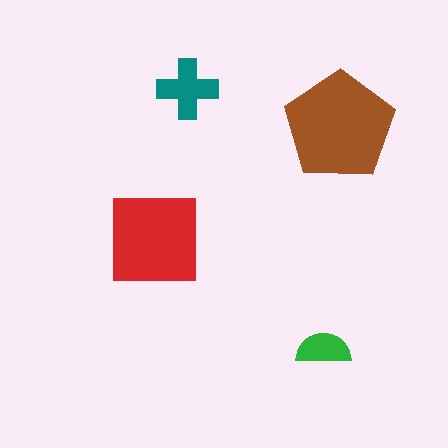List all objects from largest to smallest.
The brown pentagon, the red square, the teal cross, the green semicircle.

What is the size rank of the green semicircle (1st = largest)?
4th.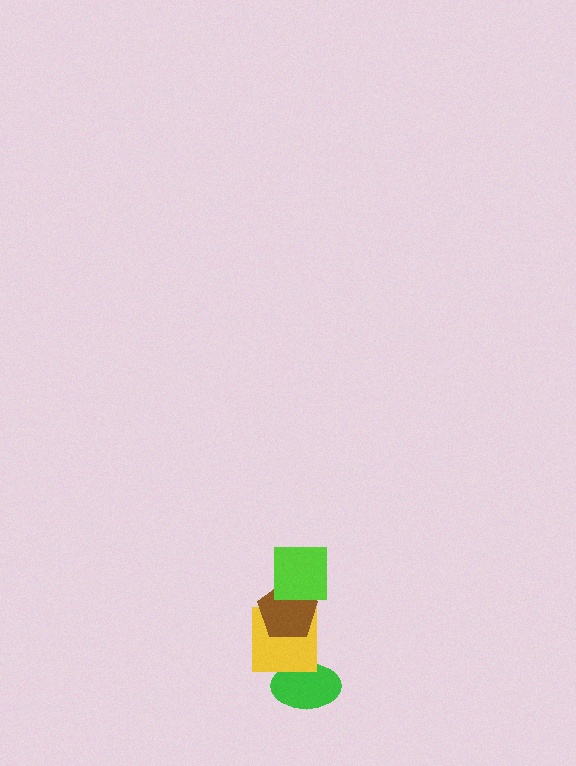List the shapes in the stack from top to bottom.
From top to bottom: the lime square, the brown pentagon, the yellow square, the green ellipse.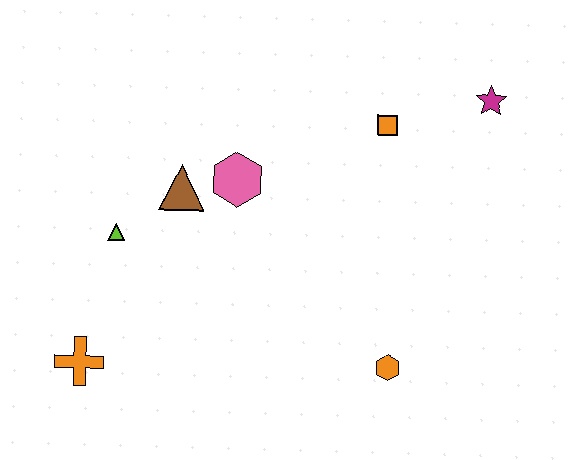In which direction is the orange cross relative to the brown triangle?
The orange cross is below the brown triangle.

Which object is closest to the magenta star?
The orange square is closest to the magenta star.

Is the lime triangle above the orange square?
No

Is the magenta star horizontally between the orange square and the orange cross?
No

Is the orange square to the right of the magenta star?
No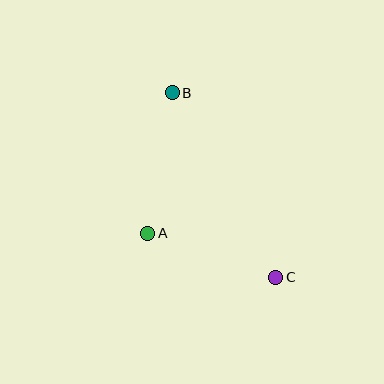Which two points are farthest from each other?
Points B and C are farthest from each other.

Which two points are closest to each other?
Points A and C are closest to each other.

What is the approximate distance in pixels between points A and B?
The distance between A and B is approximately 143 pixels.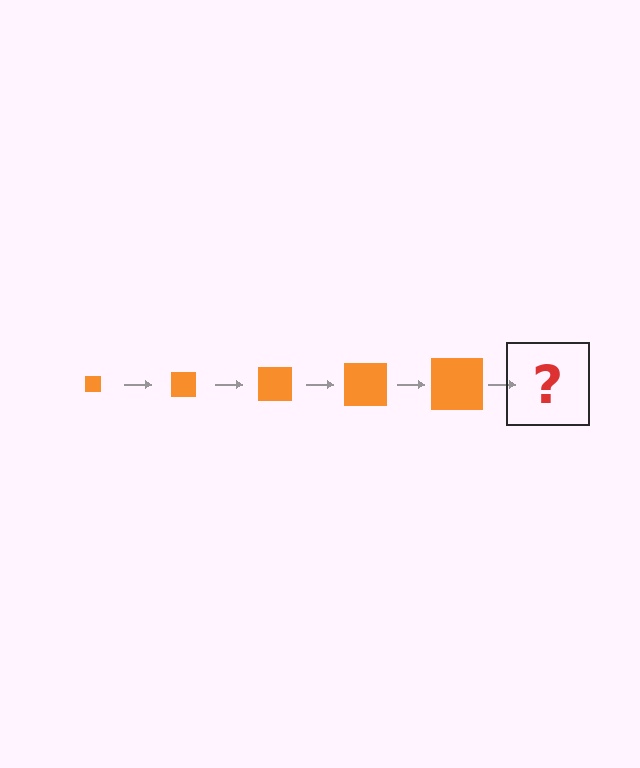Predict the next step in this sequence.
The next step is an orange square, larger than the previous one.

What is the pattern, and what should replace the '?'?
The pattern is that the square gets progressively larger each step. The '?' should be an orange square, larger than the previous one.